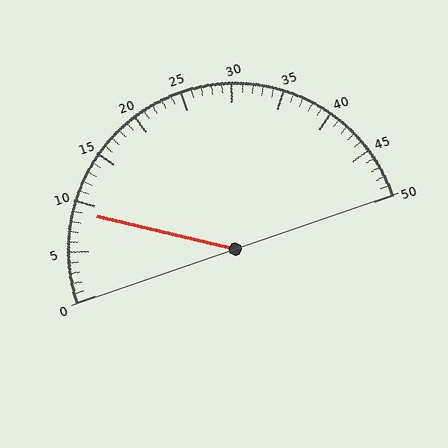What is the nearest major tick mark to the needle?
The nearest major tick mark is 10.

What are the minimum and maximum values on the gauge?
The gauge ranges from 0 to 50.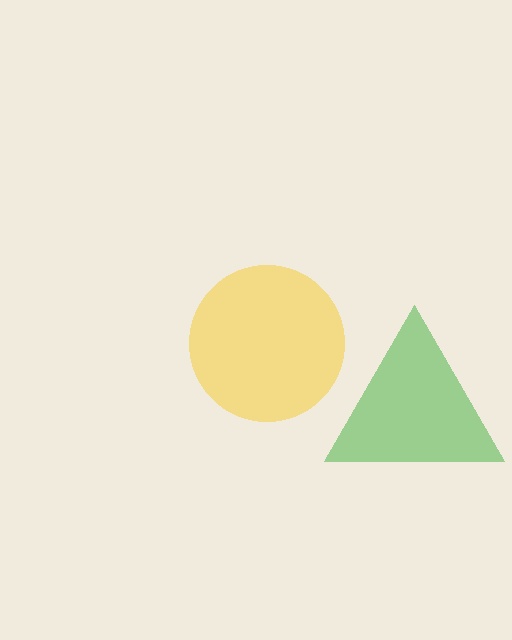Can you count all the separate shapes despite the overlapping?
Yes, there are 2 separate shapes.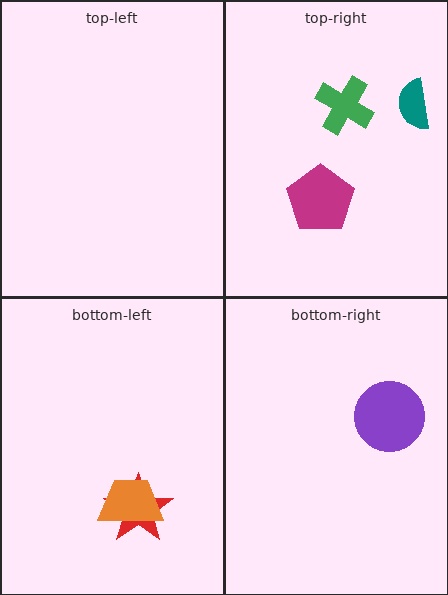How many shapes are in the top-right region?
3.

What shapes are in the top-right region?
The green cross, the magenta pentagon, the teal semicircle.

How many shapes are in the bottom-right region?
1.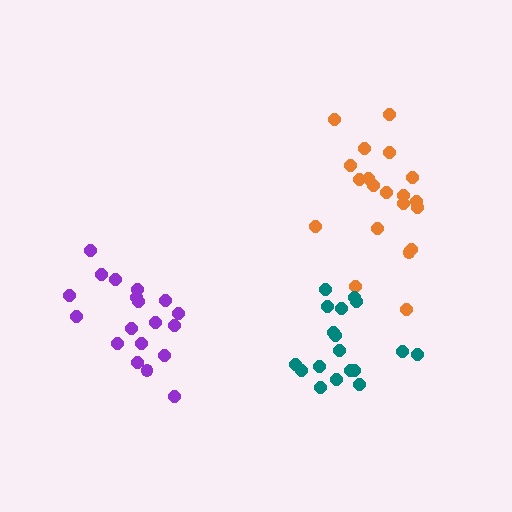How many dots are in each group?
Group 1: 19 dots, Group 2: 20 dots, Group 3: 18 dots (57 total).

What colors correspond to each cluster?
The clusters are colored: purple, orange, teal.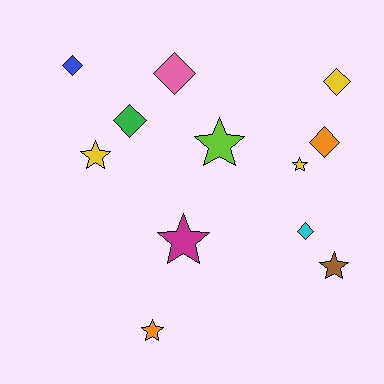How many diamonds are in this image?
There are 6 diamonds.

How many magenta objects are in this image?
There is 1 magenta object.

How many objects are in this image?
There are 12 objects.